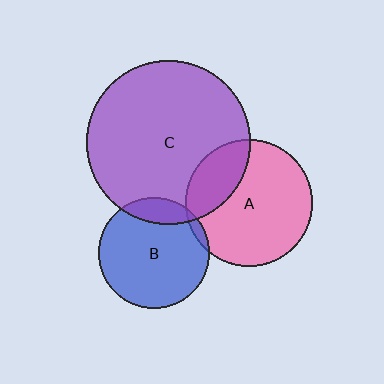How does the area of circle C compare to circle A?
Approximately 1.7 times.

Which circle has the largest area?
Circle C (purple).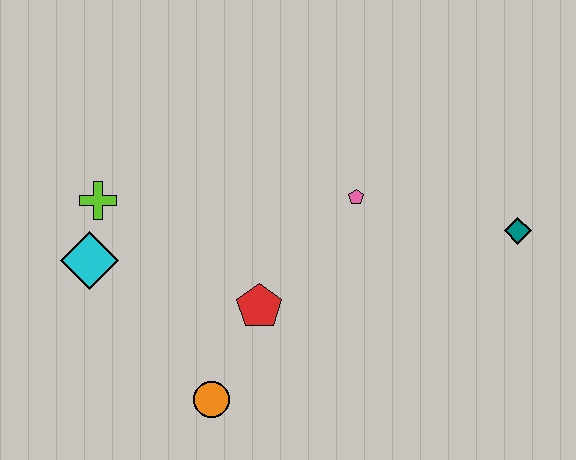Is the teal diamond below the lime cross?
Yes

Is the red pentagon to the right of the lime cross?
Yes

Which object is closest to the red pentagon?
The orange circle is closest to the red pentagon.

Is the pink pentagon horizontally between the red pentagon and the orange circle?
No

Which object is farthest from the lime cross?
The teal diamond is farthest from the lime cross.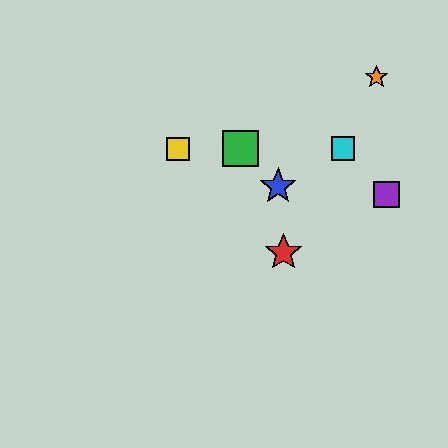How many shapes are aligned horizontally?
3 shapes (the green square, the yellow square, the cyan square) are aligned horizontally.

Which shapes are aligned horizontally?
The green square, the yellow square, the cyan square are aligned horizontally.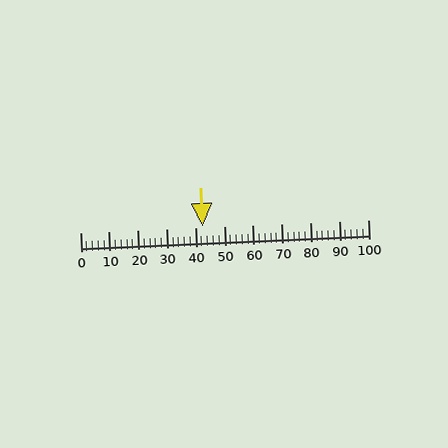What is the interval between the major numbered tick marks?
The major tick marks are spaced 10 units apart.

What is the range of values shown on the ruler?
The ruler shows values from 0 to 100.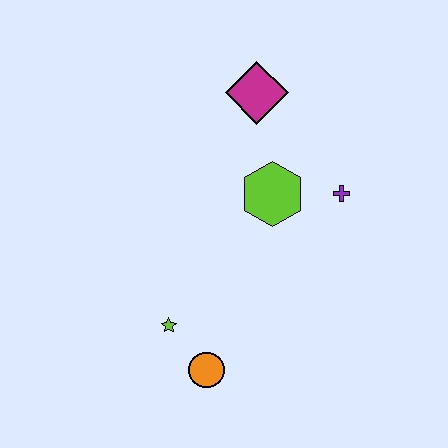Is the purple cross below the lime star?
No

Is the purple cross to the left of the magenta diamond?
No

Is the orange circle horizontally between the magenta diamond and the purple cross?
No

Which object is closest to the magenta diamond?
The lime hexagon is closest to the magenta diamond.